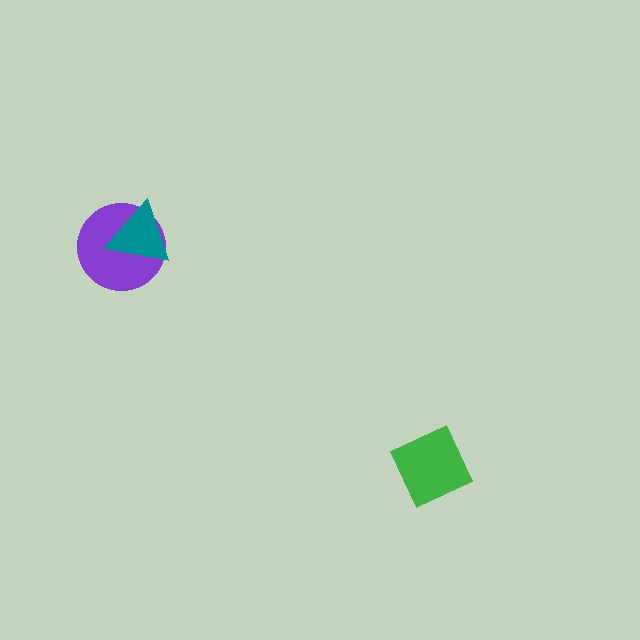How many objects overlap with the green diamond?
0 objects overlap with the green diamond.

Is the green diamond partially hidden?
No, no other shape covers it.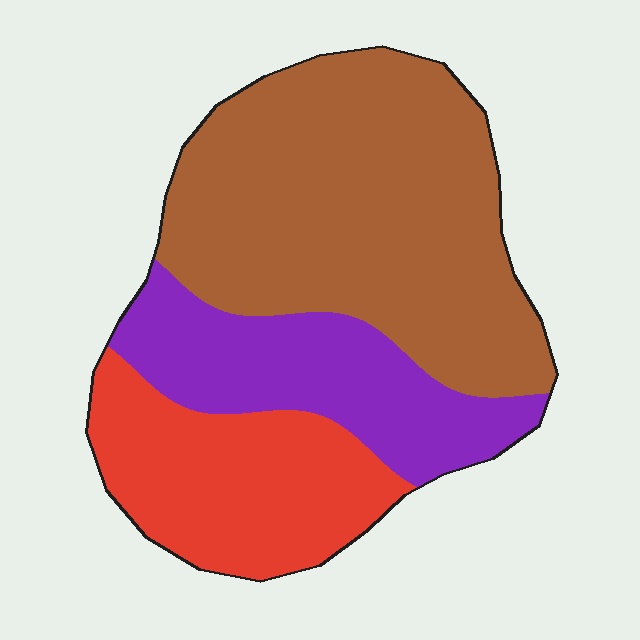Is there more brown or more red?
Brown.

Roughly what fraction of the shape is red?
Red covers about 25% of the shape.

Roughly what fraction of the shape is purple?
Purple covers 24% of the shape.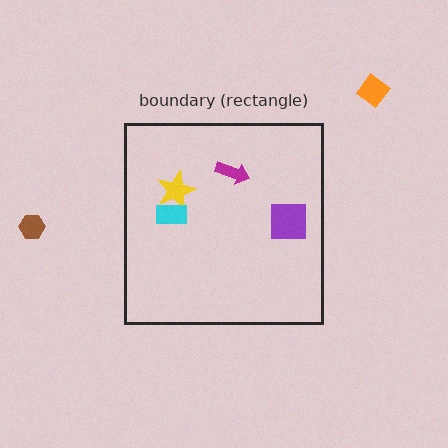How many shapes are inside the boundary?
4 inside, 2 outside.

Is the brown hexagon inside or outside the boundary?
Outside.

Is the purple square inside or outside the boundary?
Inside.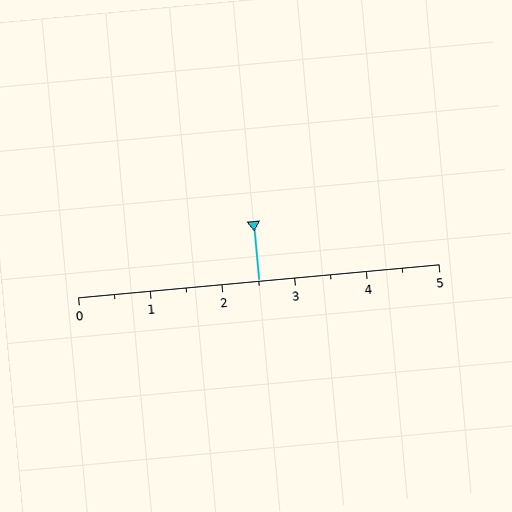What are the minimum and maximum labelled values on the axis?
The axis runs from 0 to 5.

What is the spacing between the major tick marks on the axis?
The major ticks are spaced 1 apart.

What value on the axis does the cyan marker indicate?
The marker indicates approximately 2.5.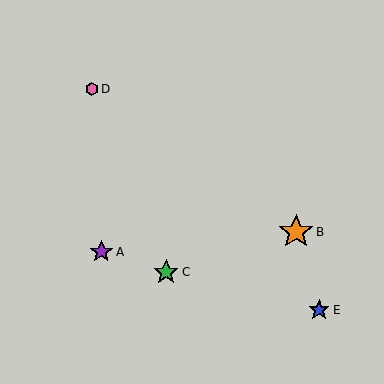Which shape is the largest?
The orange star (labeled B) is the largest.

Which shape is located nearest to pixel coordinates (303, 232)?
The orange star (labeled B) at (296, 232) is nearest to that location.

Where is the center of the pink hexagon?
The center of the pink hexagon is at (92, 89).